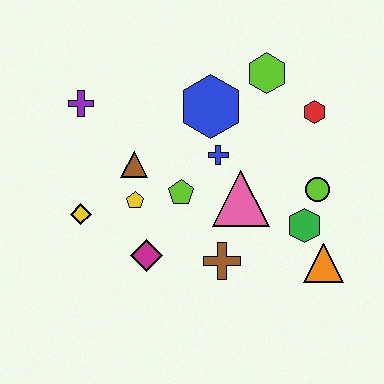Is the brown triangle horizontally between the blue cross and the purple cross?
Yes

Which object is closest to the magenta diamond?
The yellow pentagon is closest to the magenta diamond.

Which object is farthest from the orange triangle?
The purple cross is farthest from the orange triangle.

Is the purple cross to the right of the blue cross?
No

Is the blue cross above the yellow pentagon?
Yes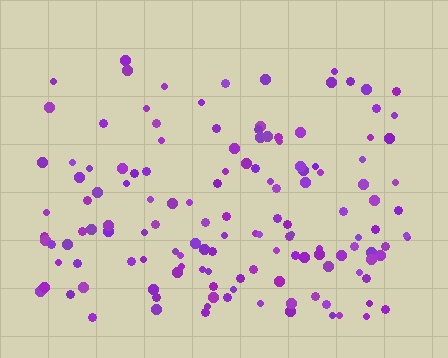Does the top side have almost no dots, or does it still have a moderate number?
Still a moderate number, just noticeably fewer than the bottom.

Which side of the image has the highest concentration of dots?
The bottom.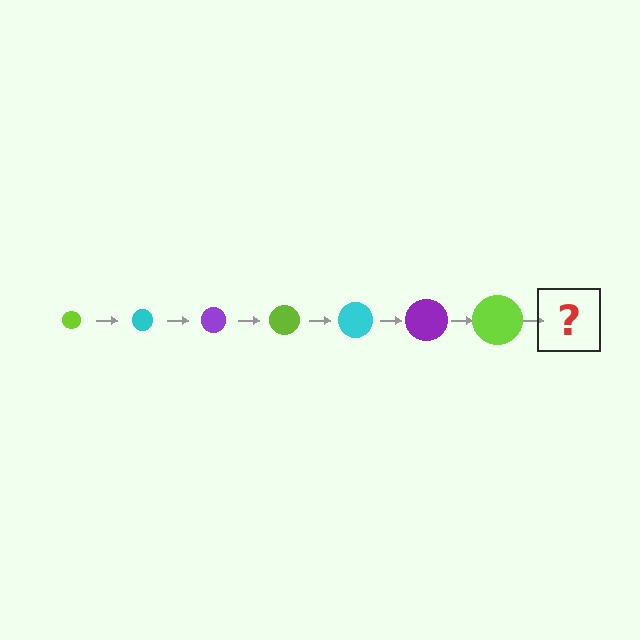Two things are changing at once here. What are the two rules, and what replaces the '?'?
The two rules are that the circle grows larger each step and the color cycles through lime, cyan, and purple. The '?' should be a cyan circle, larger than the previous one.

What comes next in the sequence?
The next element should be a cyan circle, larger than the previous one.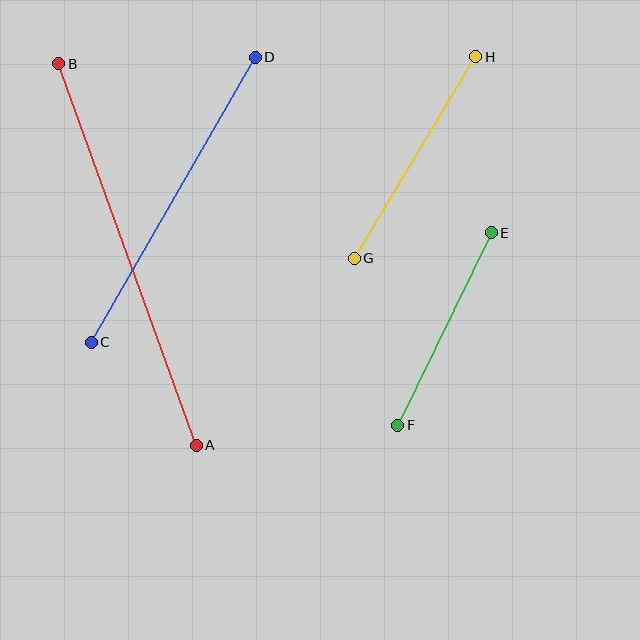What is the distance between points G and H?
The distance is approximately 235 pixels.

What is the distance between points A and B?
The distance is approximately 405 pixels.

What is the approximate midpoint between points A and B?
The midpoint is at approximately (127, 255) pixels.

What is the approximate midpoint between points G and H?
The midpoint is at approximately (415, 158) pixels.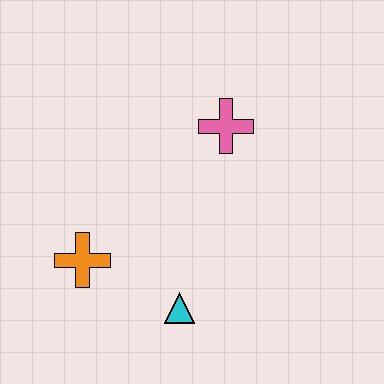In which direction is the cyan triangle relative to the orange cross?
The cyan triangle is to the right of the orange cross.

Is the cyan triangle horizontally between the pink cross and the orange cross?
Yes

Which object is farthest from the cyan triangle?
The pink cross is farthest from the cyan triangle.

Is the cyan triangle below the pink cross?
Yes